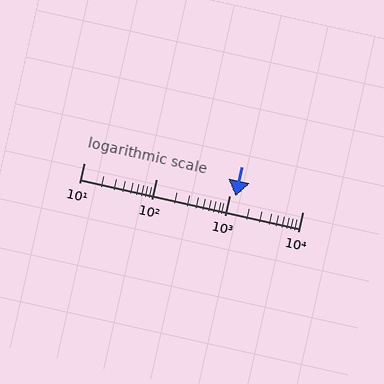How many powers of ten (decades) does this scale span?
The scale spans 3 decades, from 10 to 10000.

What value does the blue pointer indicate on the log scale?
The pointer indicates approximately 1200.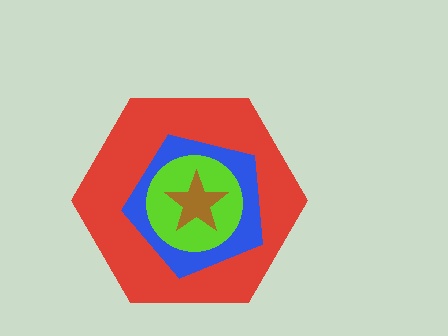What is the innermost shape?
The brown star.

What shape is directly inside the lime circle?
The brown star.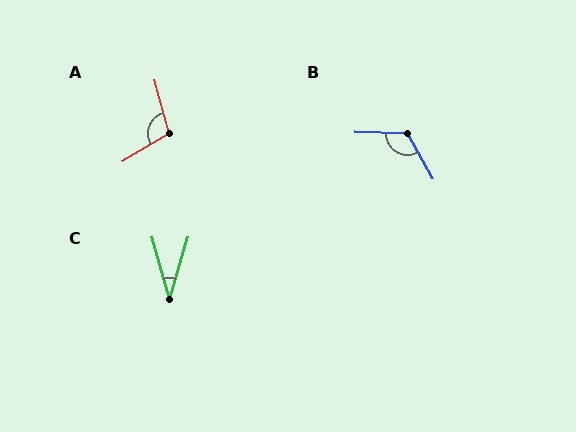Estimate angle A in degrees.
Approximately 106 degrees.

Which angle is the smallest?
C, at approximately 33 degrees.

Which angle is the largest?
B, at approximately 120 degrees.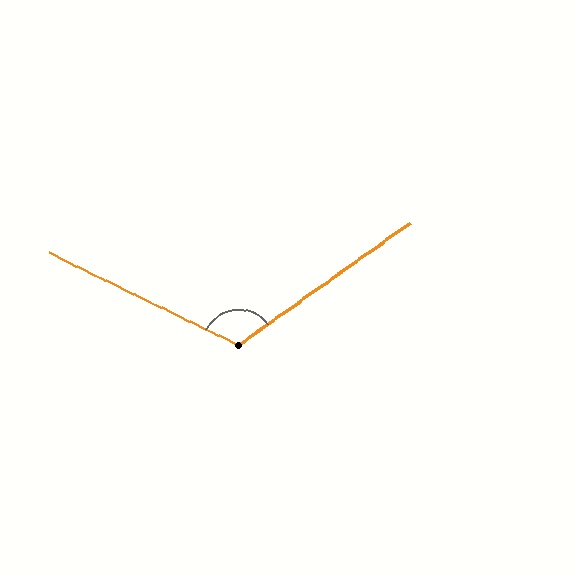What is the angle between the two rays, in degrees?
Approximately 119 degrees.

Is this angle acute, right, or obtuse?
It is obtuse.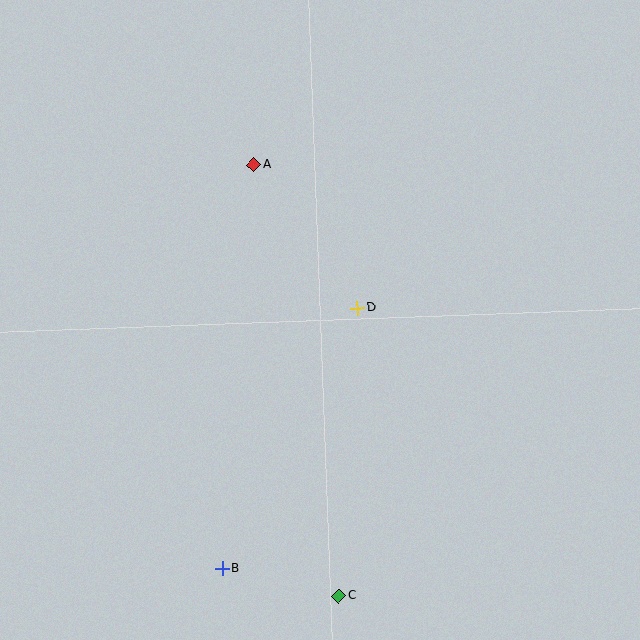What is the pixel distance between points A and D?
The distance between A and D is 176 pixels.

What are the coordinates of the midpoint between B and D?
The midpoint between B and D is at (290, 438).